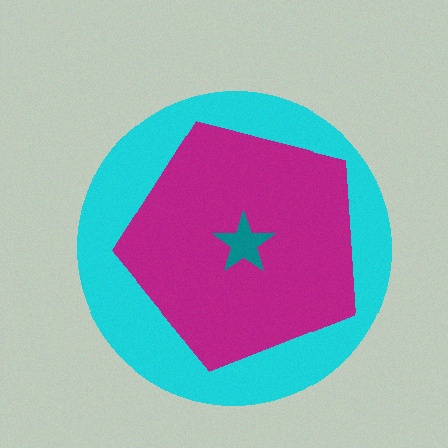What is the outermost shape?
The cyan circle.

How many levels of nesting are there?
3.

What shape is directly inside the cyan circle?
The magenta pentagon.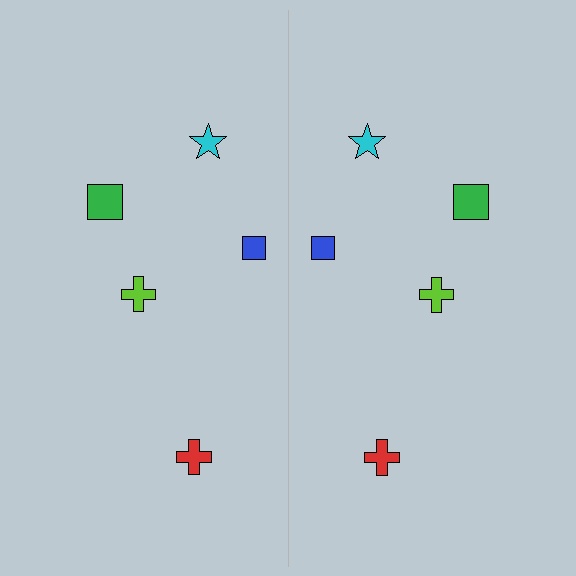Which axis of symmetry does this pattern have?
The pattern has a vertical axis of symmetry running through the center of the image.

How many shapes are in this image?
There are 10 shapes in this image.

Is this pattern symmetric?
Yes, this pattern has bilateral (reflection) symmetry.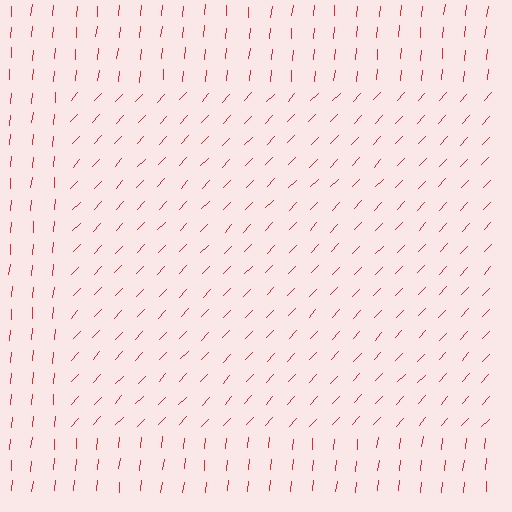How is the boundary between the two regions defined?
The boundary is defined purely by a change in line orientation (approximately 38 degrees difference). All lines are the same color and thickness.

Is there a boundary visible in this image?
Yes, there is a texture boundary formed by a change in line orientation.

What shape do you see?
I see a rectangle.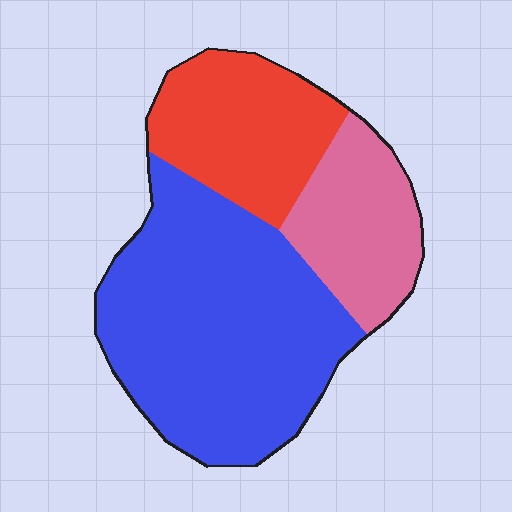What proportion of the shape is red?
Red takes up about one quarter (1/4) of the shape.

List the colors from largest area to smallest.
From largest to smallest: blue, red, pink.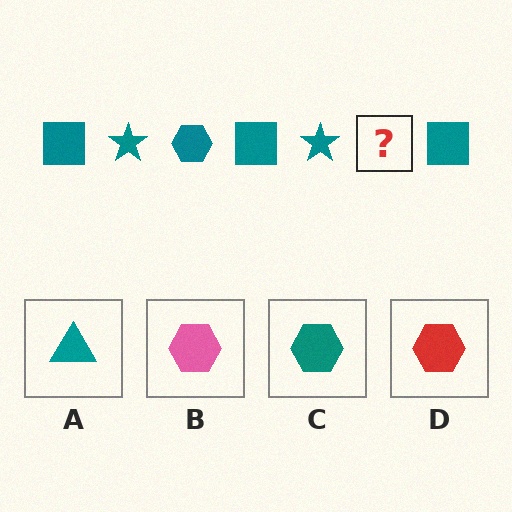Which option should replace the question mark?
Option C.